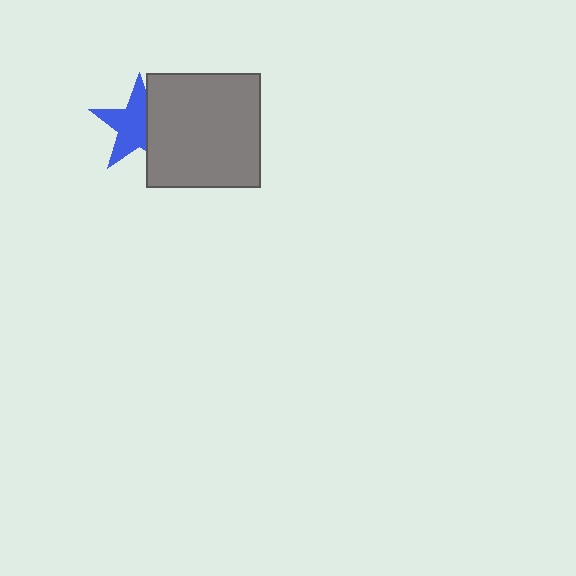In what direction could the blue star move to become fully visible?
The blue star could move left. That would shift it out from behind the gray square entirely.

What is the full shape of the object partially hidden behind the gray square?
The partially hidden object is a blue star.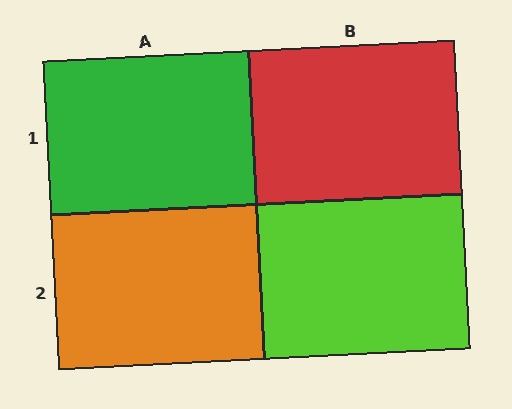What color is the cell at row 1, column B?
Red.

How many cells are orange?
1 cell is orange.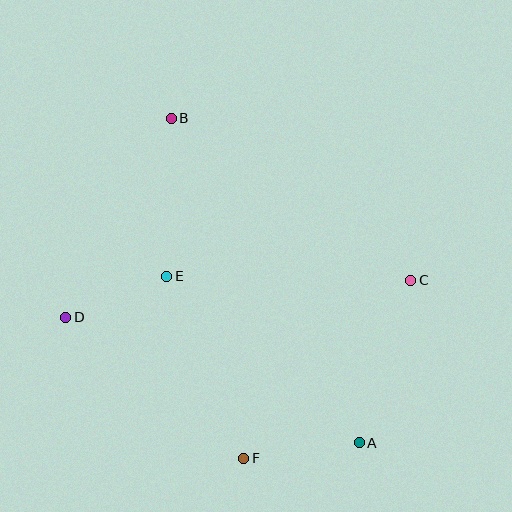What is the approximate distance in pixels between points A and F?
The distance between A and F is approximately 117 pixels.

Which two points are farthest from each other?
Points A and B are farthest from each other.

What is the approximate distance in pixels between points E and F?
The distance between E and F is approximately 198 pixels.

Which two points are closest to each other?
Points D and E are closest to each other.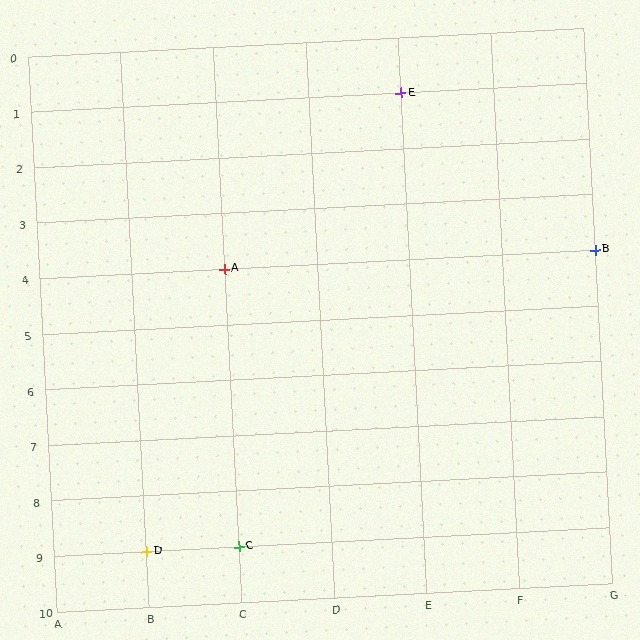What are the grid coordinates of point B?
Point B is at grid coordinates (G, 4).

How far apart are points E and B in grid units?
Points E and B are 2 columns and 3 rows apart (about 3.6 grid units diagonally).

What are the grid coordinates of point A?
Point A is at grid coordinates (C, 4).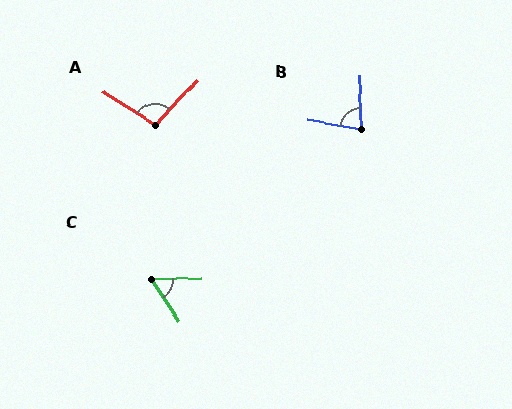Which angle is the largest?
A, at approximately 100 degrees.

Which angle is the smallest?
C, at approximately 59 degrees.